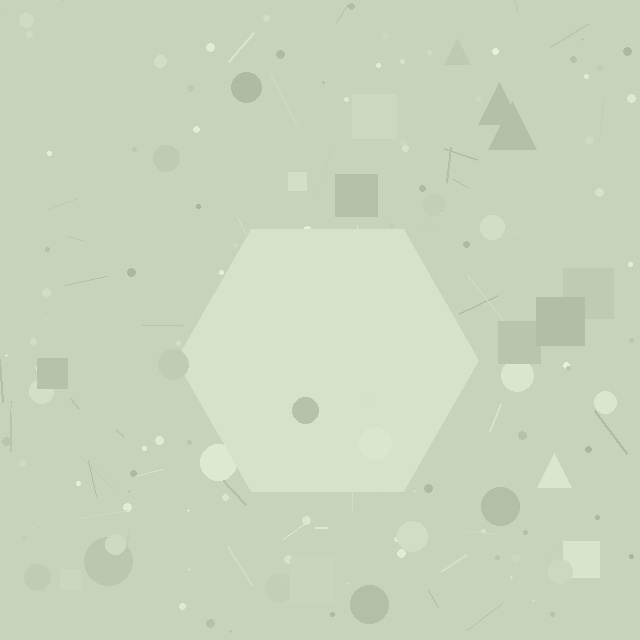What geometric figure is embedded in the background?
A hexagon is embedded in the background.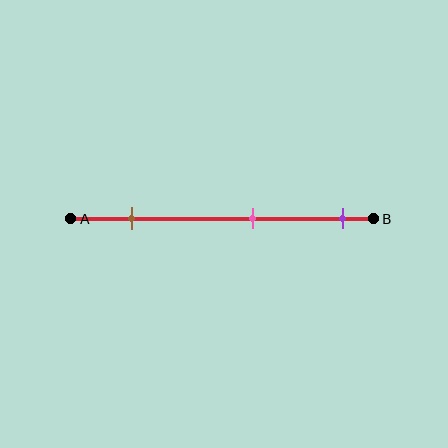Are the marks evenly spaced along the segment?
Yes, the marks are approximately evenly spaced.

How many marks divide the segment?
There are 3 marks dividing the segment.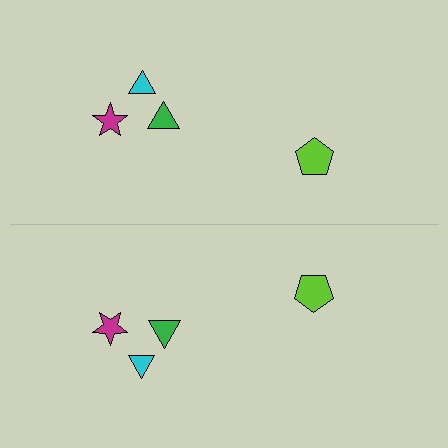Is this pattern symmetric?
Yes, this pattern has bilateral (reflection) symmetry.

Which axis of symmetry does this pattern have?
The pattern has a horizontal axis of symmetry running through the center of the image.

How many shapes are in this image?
There are 8 shapes in this image.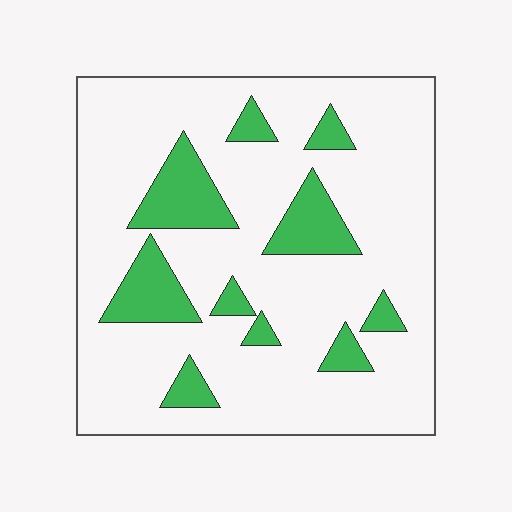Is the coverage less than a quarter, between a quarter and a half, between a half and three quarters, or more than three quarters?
Less than a quarter.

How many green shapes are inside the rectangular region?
10.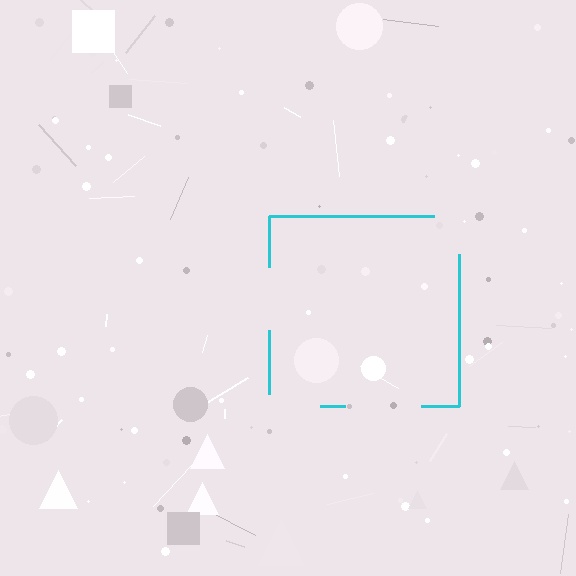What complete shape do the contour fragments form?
The contour fragments form a square.